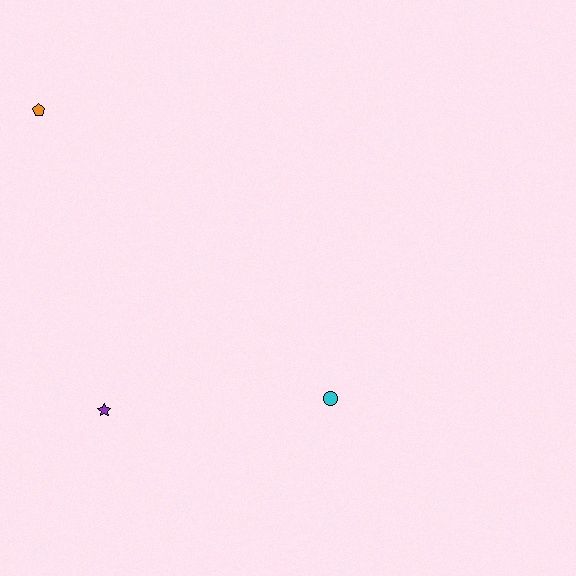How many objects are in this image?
There are 3 objects.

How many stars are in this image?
There is 1 star.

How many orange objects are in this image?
There is 1 orange object.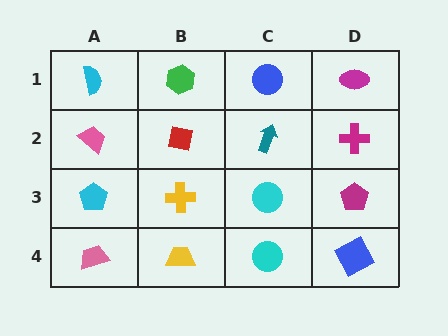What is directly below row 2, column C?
A cyan circle.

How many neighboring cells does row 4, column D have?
2.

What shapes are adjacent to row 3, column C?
A teal arrow (row 2, column C), a cyan circle (row 4, column C), a yellow cross (row 3, column B), a magenta pentagon (row 3, column D).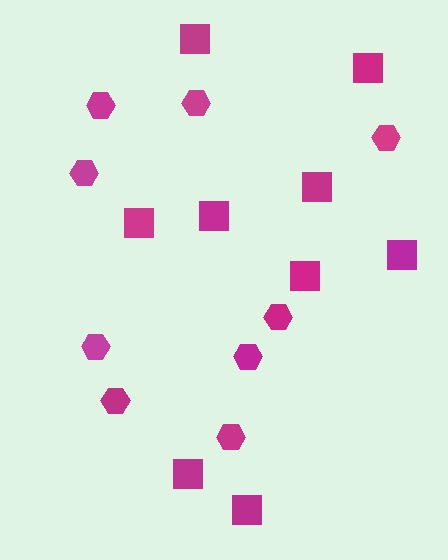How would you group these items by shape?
There are 2 groups: one group of hexagons (9) and one group of squares (9).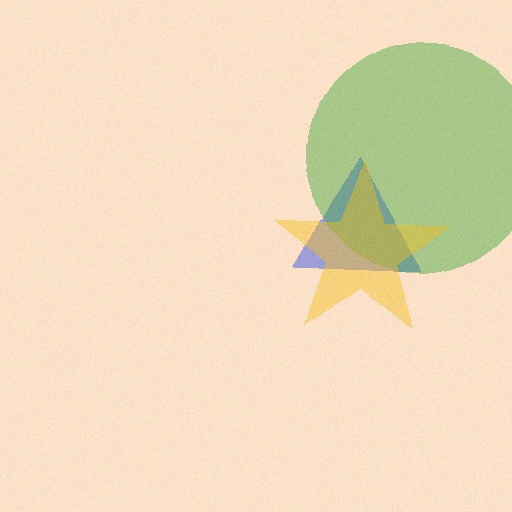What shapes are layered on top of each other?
The layered shapes are: a blue triangle, a green circle, a yellow star.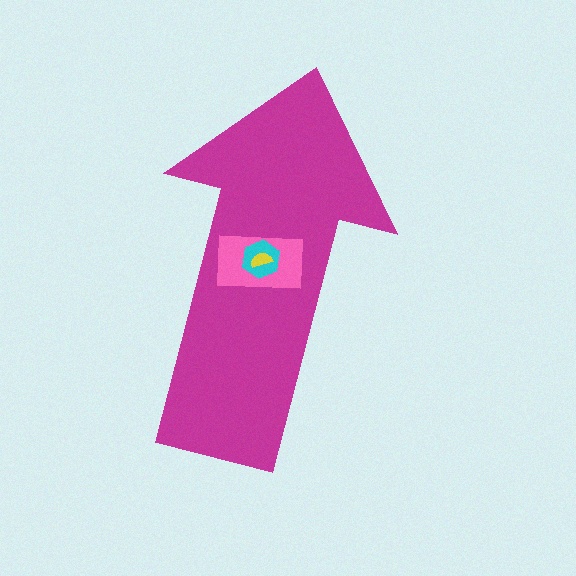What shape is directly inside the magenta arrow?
The pink rectangle.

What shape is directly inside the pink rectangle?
The cyan hexagon.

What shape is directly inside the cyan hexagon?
The yellow semicircle.